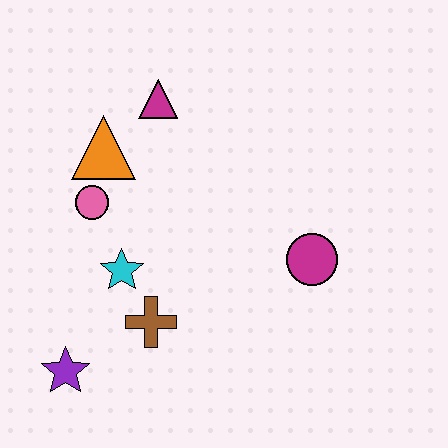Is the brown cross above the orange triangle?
No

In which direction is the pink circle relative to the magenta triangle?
The pink circle is below the magenta triangle.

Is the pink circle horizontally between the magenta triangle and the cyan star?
No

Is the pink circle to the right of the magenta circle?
No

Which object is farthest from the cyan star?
The magenta circle is farthest from the cyan star.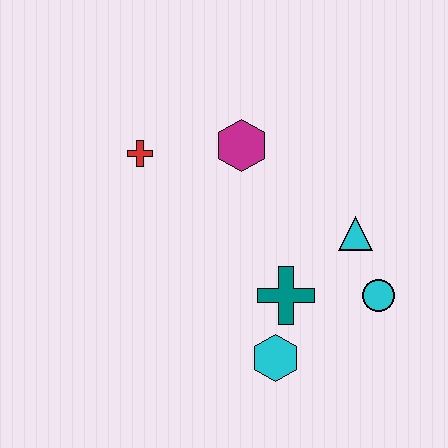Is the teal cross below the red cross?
Yes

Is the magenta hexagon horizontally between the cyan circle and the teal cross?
No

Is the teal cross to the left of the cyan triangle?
Yes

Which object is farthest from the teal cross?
The red cross is farthest from the teal cross.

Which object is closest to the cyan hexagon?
The teal cross is closest to the cyan hexagon.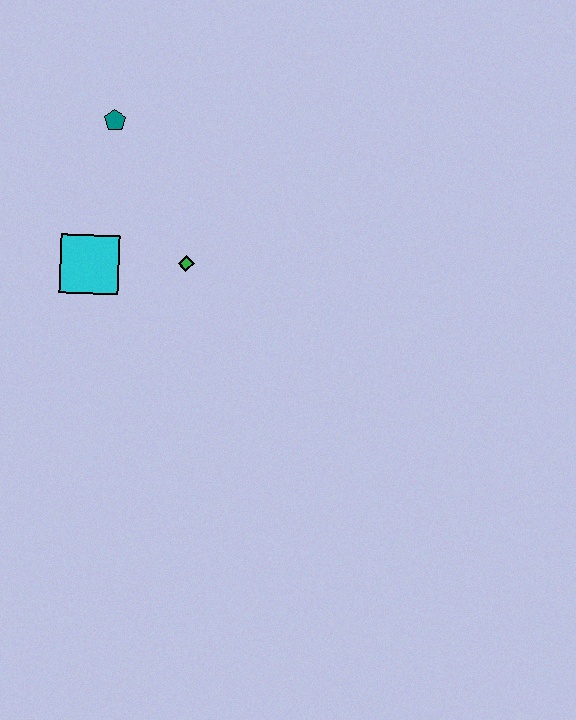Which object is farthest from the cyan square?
The teal pentagon is farthest from the cyan square.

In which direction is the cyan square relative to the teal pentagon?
The cyan square is below the teal pentagon.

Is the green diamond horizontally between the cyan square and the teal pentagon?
No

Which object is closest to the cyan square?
The green diamond is closest to the cyan square.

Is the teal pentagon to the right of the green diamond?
No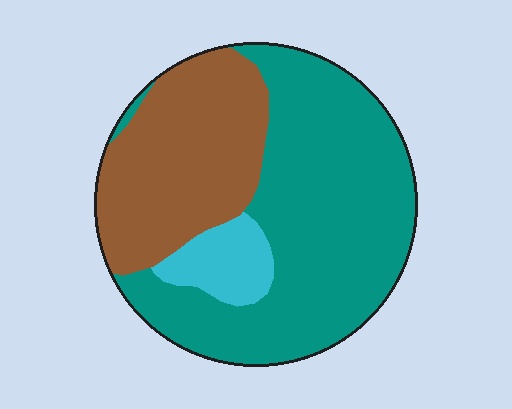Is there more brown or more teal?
Teal.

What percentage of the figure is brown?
Brown covers about 35% of the figure.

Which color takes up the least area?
Cyan, at roughly 10%.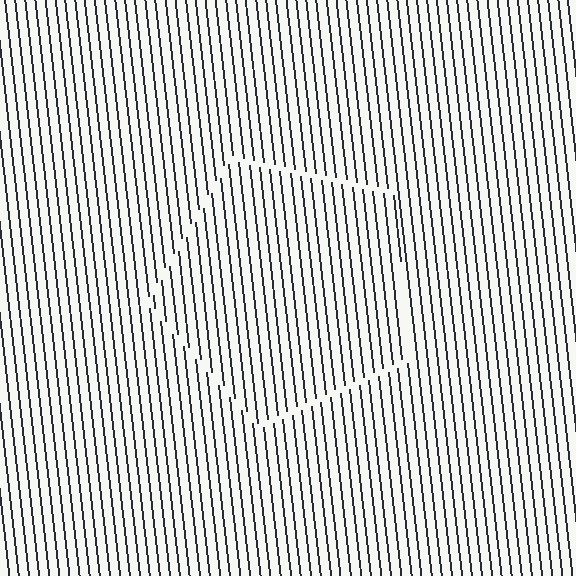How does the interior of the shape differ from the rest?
The interior of the shape contains the same grating, shifted by half a period — the contour is defined by the phase discontinuity where line-ends from the inner and outer gratings abut.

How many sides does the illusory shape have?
5 sides — the line-ends trace a pentagon.